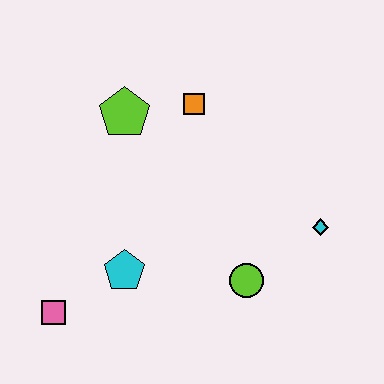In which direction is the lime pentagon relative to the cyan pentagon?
The lime pentagon is above the cyan pentagon.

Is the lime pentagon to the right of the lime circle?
No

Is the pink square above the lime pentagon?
No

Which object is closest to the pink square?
The cyan pentagon is closest to the pink square.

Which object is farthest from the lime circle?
The lime pentagon is farthest from the lime circle.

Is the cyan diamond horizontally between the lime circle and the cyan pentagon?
No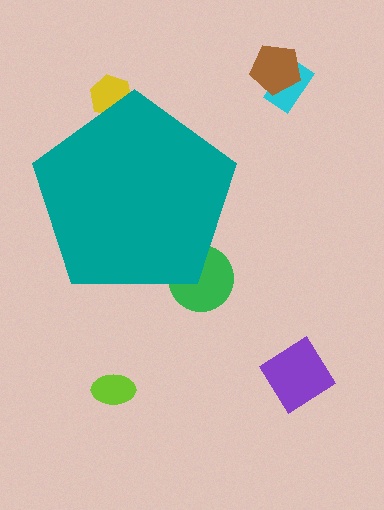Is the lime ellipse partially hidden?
No, the lime ellipse is fully visible.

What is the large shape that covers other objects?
A teal pentagon.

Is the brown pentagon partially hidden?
No, the brown pentagon is fully visible.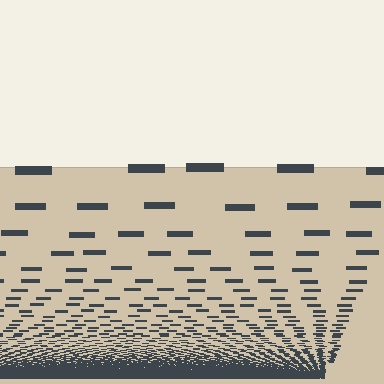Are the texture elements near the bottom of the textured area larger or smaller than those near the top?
Smaller. The gradient is inverted — elements near the bottom are smaller and denser.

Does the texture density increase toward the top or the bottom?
Density increases toward the bottom.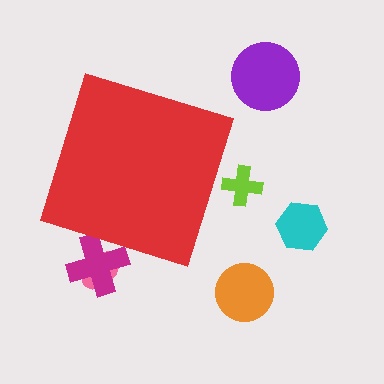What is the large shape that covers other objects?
A red diamond.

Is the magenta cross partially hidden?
Yes, the magenta cross is partially hidden behind the red diamond.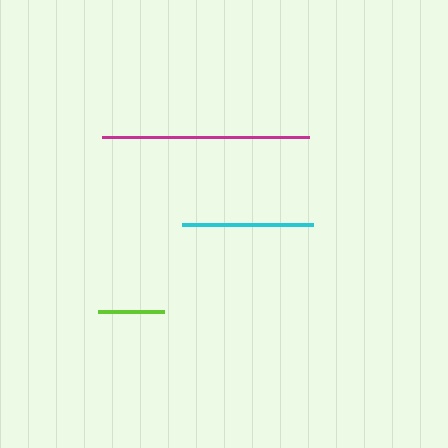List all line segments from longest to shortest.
From longest to shortest: magenta, cyan, lime.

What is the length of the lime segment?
The lime segment is approximately 65 pixels long.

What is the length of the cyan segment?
The cyan segment is approximately 131 pixels long.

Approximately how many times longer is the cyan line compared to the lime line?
The cyan line is approximately 2.0 times the length of the lime line.